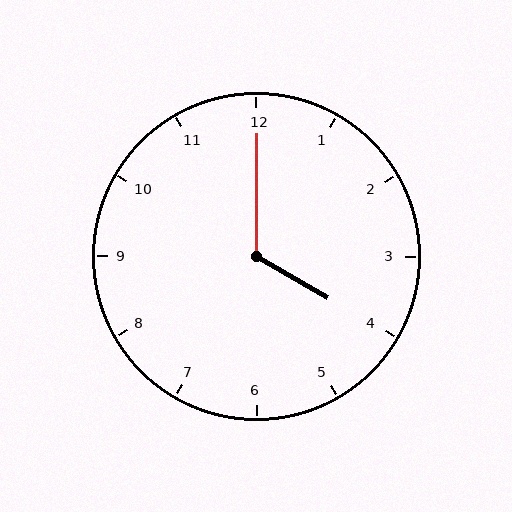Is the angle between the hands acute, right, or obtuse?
It is obtuse.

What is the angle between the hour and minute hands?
Approximately 120 degrees.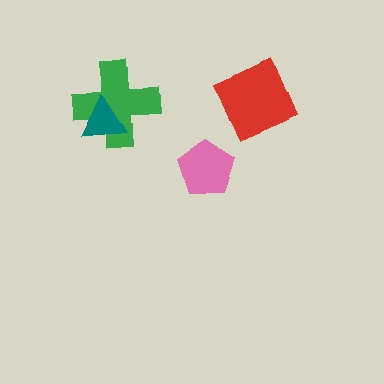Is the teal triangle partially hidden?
No, no other shape covers it.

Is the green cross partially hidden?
Yes, it is partially covered by another shape.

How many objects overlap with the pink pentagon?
0 objects overlap with the pink pentagon.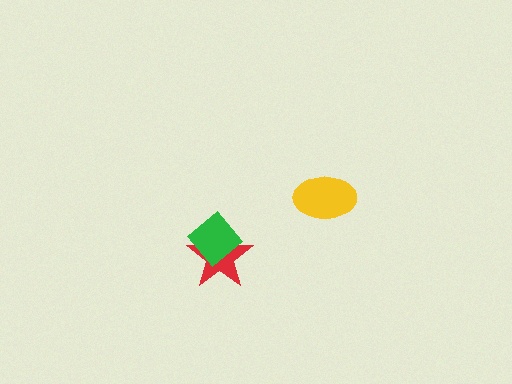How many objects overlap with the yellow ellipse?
0 objects overlap with the yellow ellipse.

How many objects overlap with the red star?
1 object overlaps with the red star.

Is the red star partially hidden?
Yes, it is partially covered by another shape.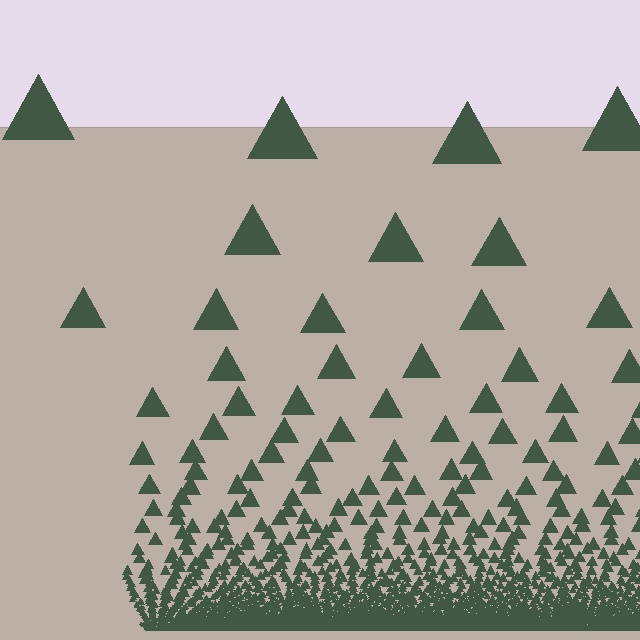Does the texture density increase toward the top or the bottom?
Density increases toward the bottom.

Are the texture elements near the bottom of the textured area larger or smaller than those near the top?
Smaller. The gradient is inverted — elements near the bottom are smaller and denser.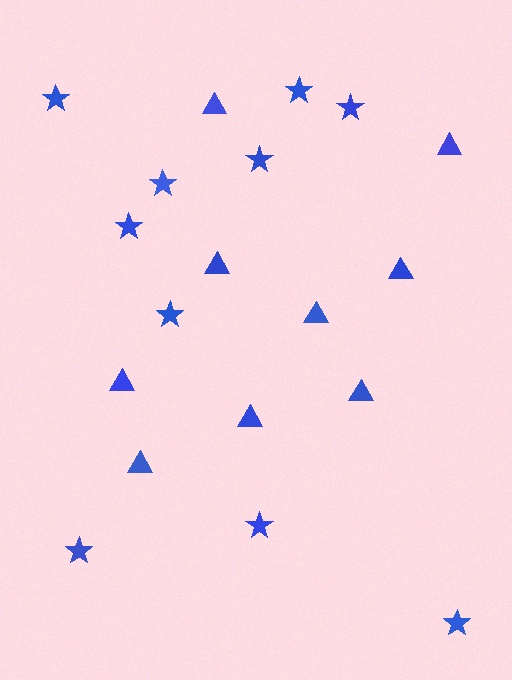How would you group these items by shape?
There are 2 groups: one group of triangles (9) and one group of stars (10).